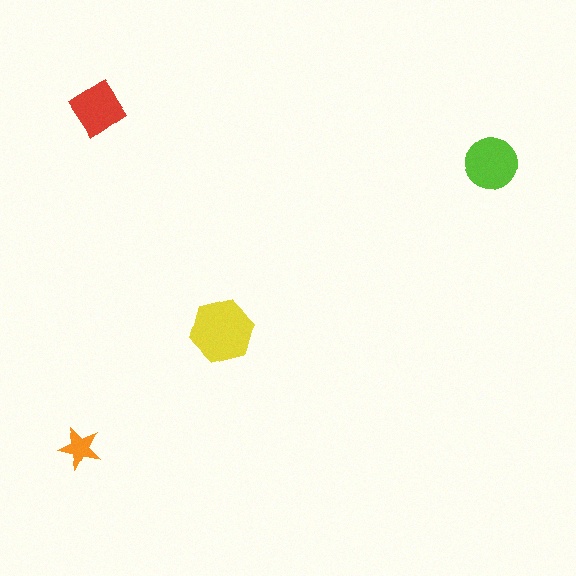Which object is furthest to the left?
The orange star is leftmost.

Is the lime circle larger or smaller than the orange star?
Larger.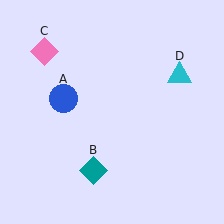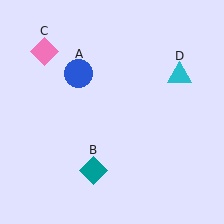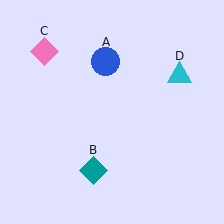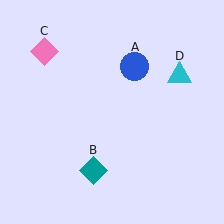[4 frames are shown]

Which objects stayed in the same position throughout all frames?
Teal diamond (object B) and pink diamond (object C) and cyan triangle (object D) remained stationary.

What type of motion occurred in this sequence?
The blue circle (object A) rotated clockwise around the center of the scene.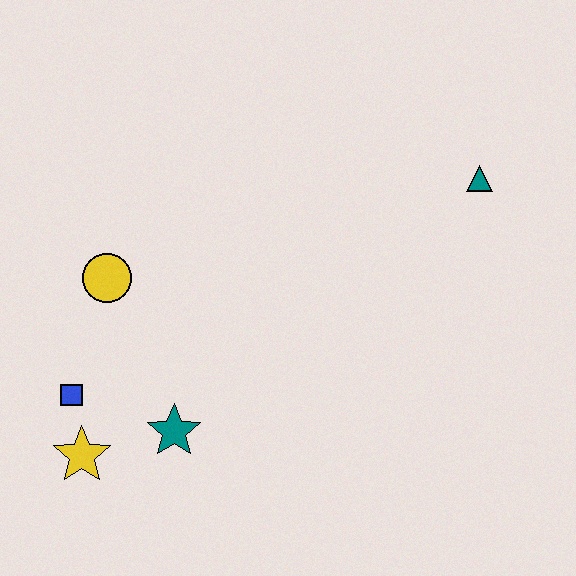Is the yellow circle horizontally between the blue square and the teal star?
Yes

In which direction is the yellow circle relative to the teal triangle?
The yellow circle is to the left of the teal triangle.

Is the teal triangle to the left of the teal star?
No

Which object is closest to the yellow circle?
The blue square is closest to the yellow circle.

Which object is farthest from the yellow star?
The teal triangle is farthest from the yellow star.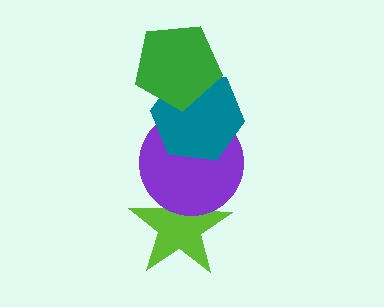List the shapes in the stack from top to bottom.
From top to bottom: the green pentagon, the teal hexagon, the purple circle, the lime star.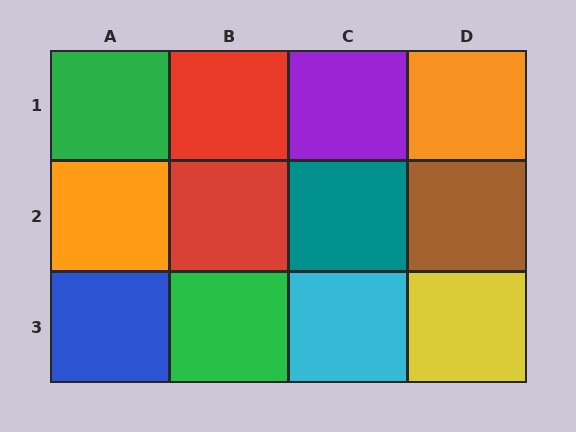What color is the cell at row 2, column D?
Brown.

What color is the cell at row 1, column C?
Purple.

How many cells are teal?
1 cell is teal.